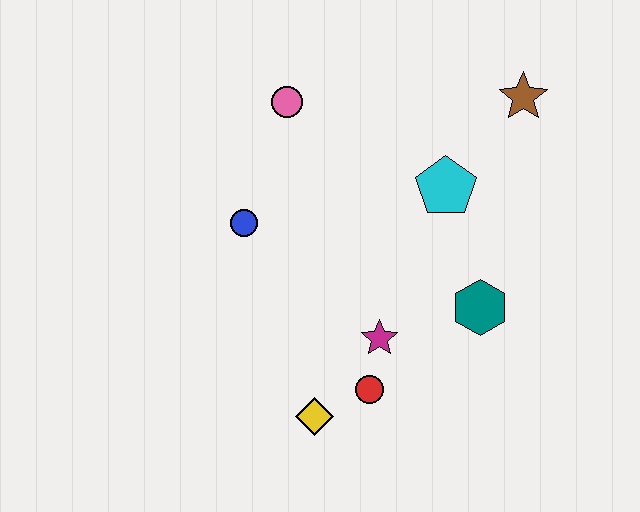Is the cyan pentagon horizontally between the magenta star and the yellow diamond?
No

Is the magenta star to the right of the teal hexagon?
No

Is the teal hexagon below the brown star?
Yes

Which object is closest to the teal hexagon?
The magenta star is closest to the teal hexagon.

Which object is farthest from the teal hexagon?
The pink circle is farthest from the teal hexagon.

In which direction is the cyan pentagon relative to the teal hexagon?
The cyan pentagon is above the teal hexagon.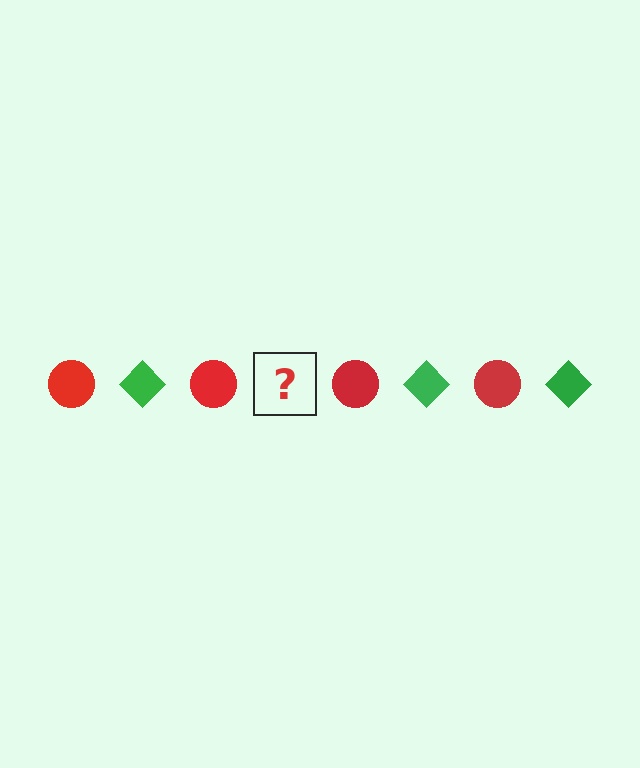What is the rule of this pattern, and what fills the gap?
The rule is that the pattern alternates between red circle and green diamond. The gap should be filled with a green diamond.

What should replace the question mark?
The question mark should be replaced with a green diamond.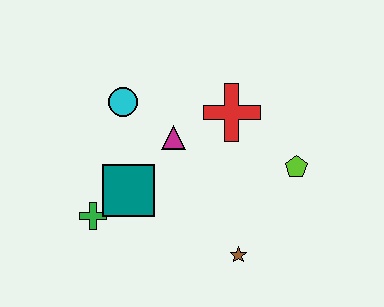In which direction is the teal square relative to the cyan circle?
The teal square is below the cyan circle.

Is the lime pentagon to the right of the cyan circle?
Yes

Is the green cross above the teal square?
No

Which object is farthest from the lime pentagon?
The green cross is farthest from the lime pentagon.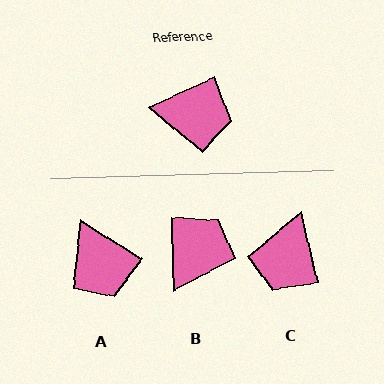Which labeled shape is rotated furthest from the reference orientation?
C, about 101 degrees away.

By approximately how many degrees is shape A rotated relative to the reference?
Approximately 57 degrees clockwise.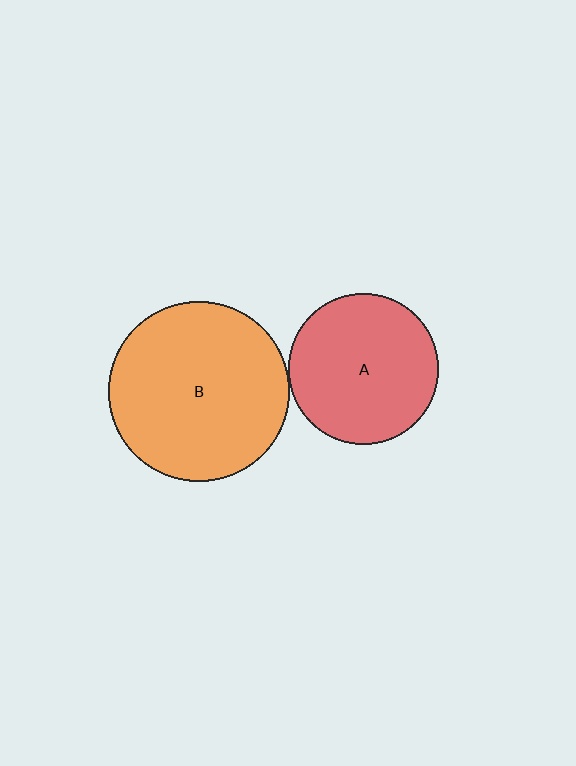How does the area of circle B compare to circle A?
Approximately 1.4 times.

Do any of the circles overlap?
No, none of the circles overlap.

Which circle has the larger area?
Circle B (orange).